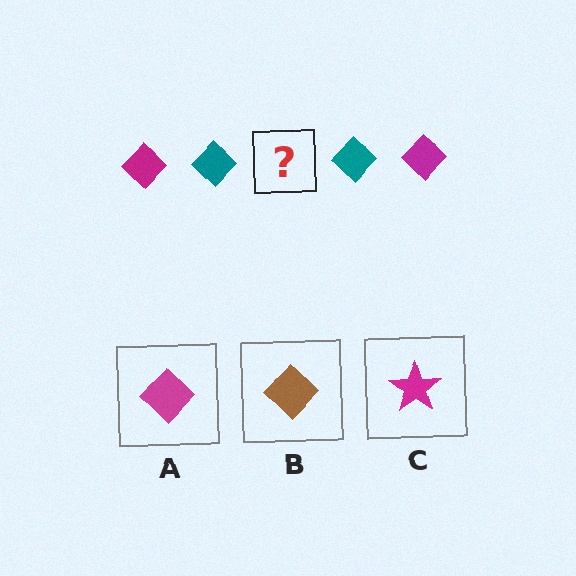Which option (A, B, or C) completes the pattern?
A.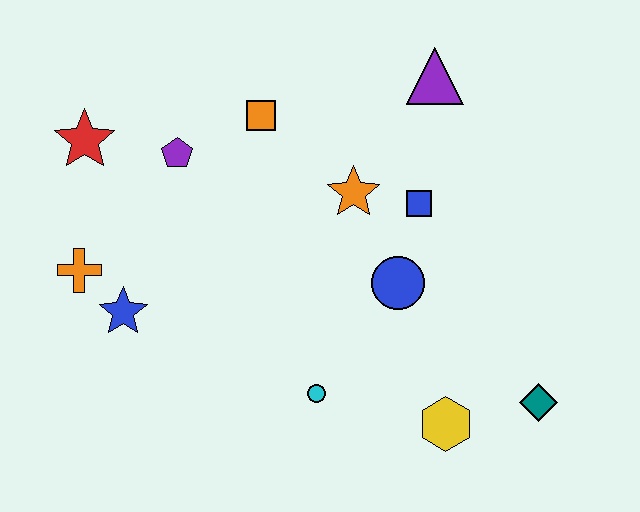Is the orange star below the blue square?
No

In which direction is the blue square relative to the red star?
The blue square is to the right of the red star.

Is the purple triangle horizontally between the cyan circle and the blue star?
No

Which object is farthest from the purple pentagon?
The teal diamond is farthest from the purple pentagon.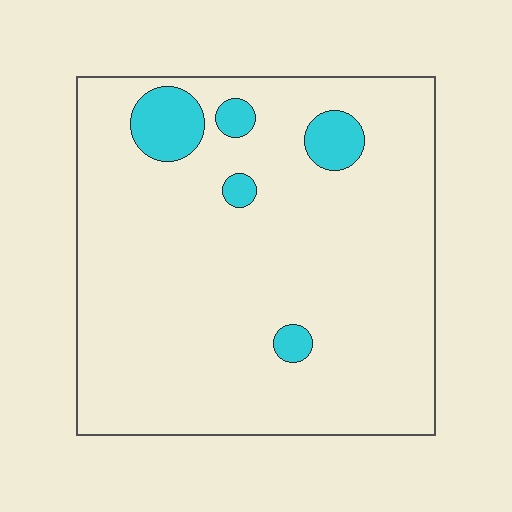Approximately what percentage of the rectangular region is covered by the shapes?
Approximately 10%.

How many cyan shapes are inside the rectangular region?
5.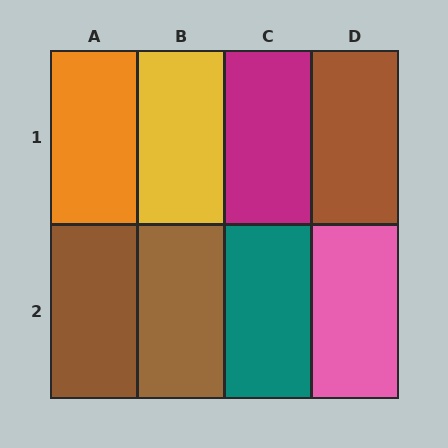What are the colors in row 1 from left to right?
Orange, yellow, magenta, brown.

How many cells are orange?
1 cell is orange.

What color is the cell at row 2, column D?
Pink.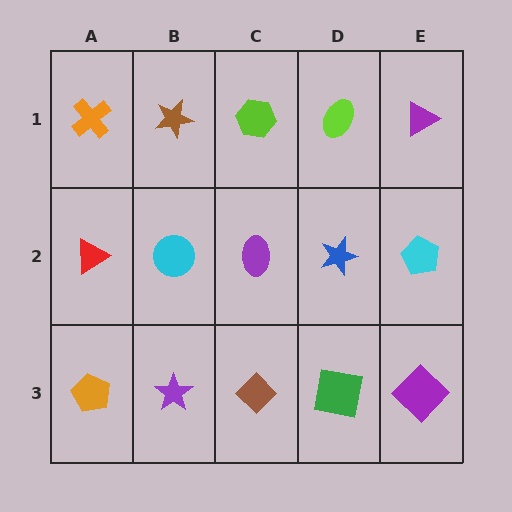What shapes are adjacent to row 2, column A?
An orange cross (row 1, column A), an orange pentagon (row 3, column A), a cyan circle (row 2, column B).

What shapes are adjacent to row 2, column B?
A brown star (row 1, column B), a purple star (row 3, column B), a red triangle (row 2, column A), a purple ellipse (row 2, column C).